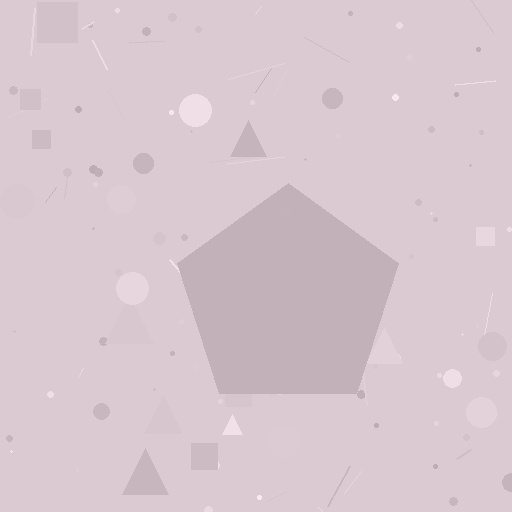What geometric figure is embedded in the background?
A pentagon is embedded in the background.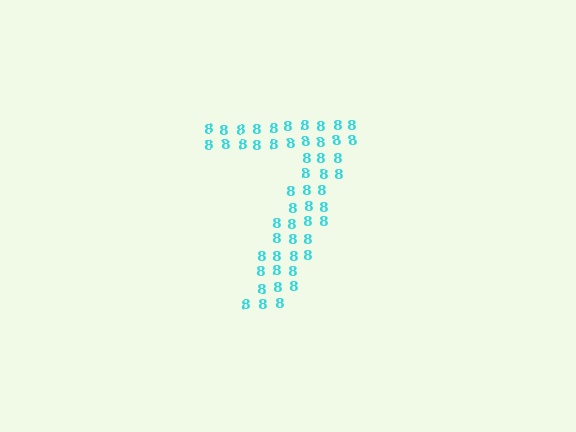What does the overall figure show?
The overall figure shows the digit 7.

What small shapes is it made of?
It is made of small digit 8's.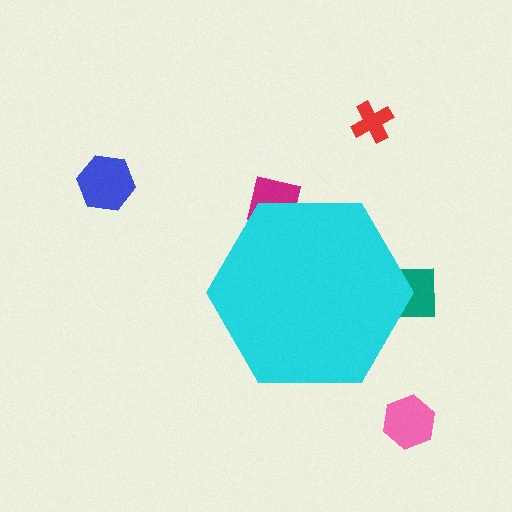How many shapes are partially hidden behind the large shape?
2 shapes are partially hidden.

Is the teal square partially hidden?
Yes, the teal square is partially hidden behind the cyan hexagon.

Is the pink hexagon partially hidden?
No, the pink hexagon is fully visible.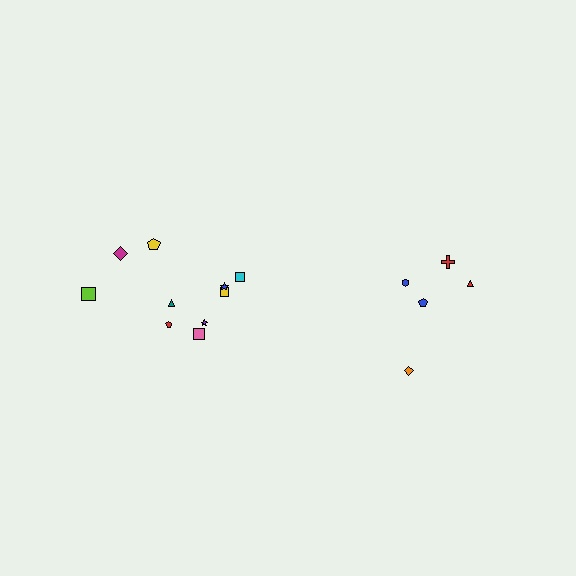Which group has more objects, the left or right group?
The left group.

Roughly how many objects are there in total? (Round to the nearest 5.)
Roughly 15 objects in total.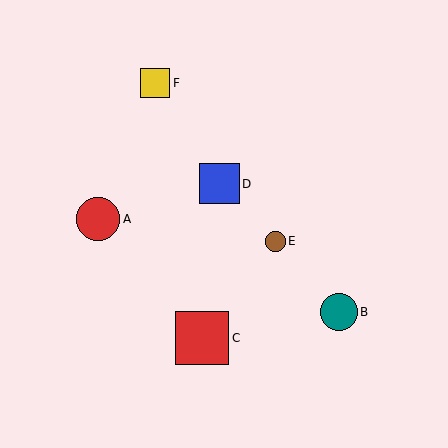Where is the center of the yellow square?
The center of the yellow square is at (155, 83).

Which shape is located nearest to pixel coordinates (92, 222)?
The red circle (labeled A) at (98, 219) is nearest to that location.